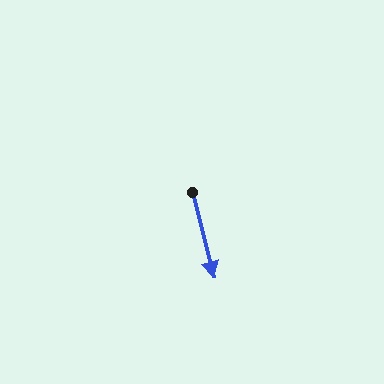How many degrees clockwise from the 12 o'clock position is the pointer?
Approximately 166 degrees.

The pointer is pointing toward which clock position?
Roughly 6 o'clock.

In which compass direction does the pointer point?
South.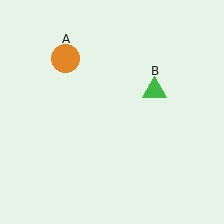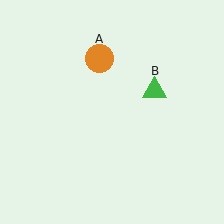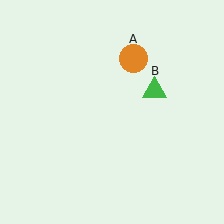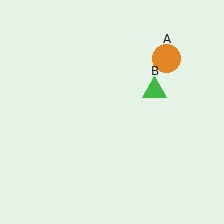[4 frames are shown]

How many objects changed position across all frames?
1 object changed position: orange circle (object A).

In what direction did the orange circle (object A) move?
The orange circle (object A) moved right.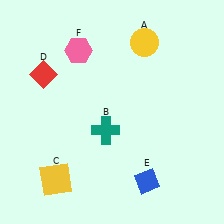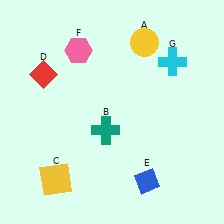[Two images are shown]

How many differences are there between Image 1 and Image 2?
There is 1 difference between the two images.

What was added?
A cyan cross (G) was added in Image 2.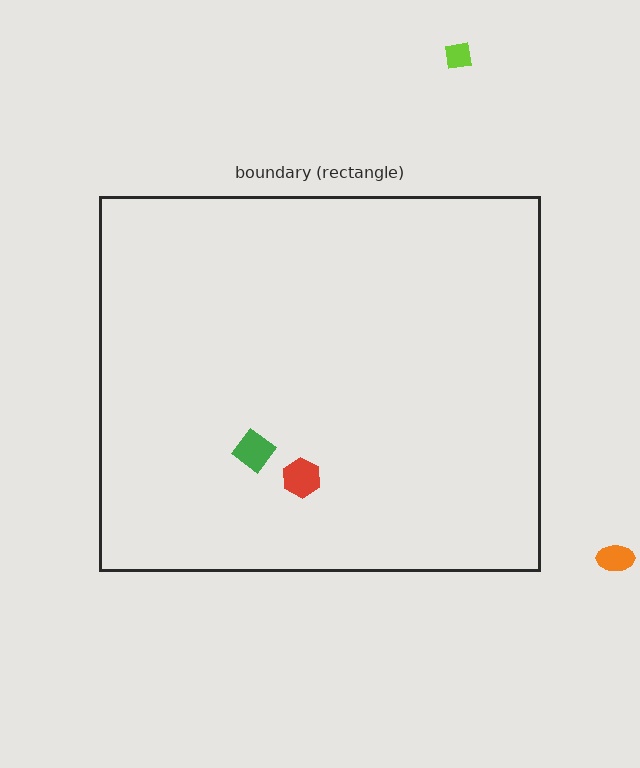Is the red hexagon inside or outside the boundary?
Inside.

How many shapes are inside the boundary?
2 inside, 2 outside.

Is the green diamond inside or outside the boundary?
Inside.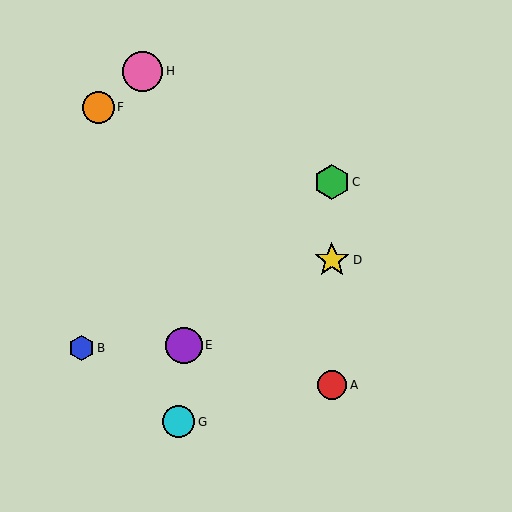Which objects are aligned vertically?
Objects A, C, D are aligned vertically.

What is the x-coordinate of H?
Object H is at x≈143.